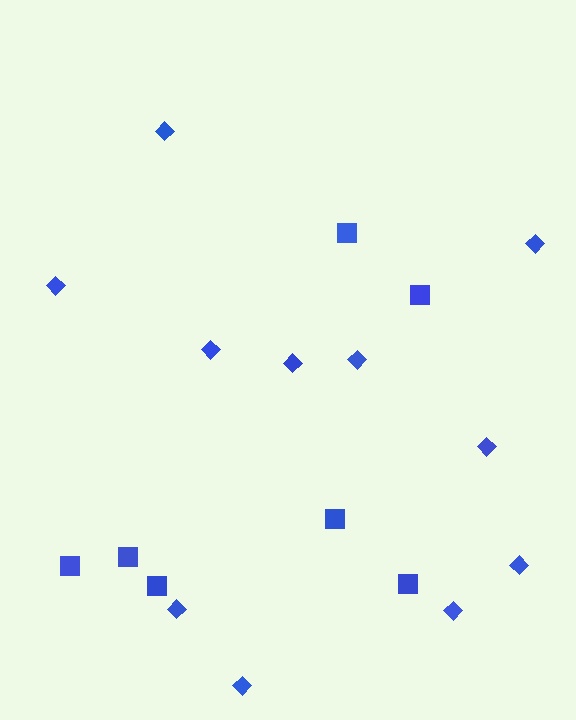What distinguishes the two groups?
There are 2 groups: one group of diamonds (11) and one group of squares (7).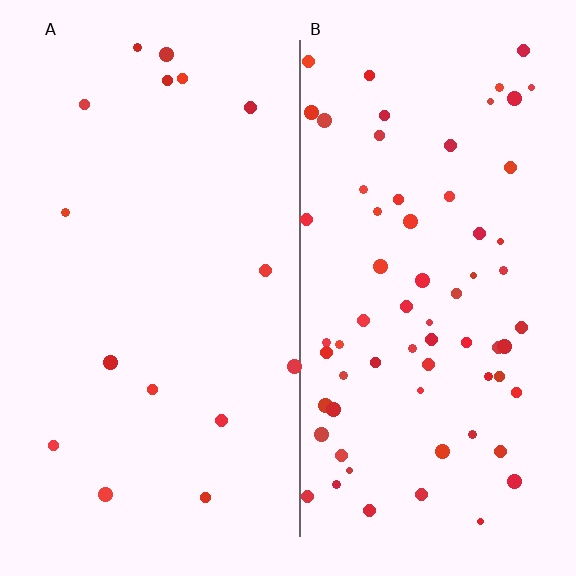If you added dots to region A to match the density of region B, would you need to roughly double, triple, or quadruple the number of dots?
Approximately quadruple.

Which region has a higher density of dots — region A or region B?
B (the right).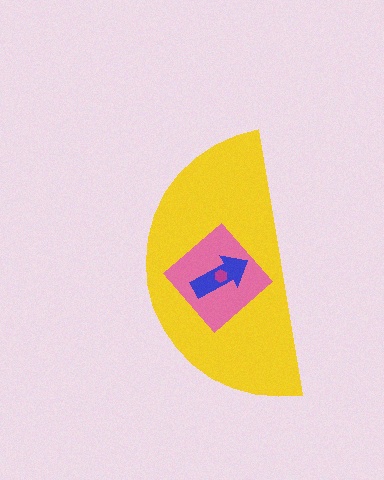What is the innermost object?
The magenta hexagon.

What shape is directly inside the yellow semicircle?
The pink diamond.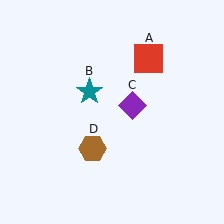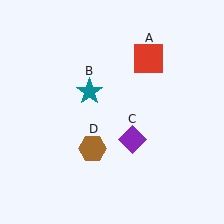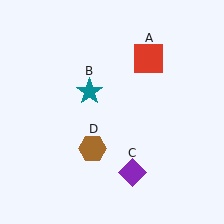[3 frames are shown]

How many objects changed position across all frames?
1 object changed position: purple diamond (object C).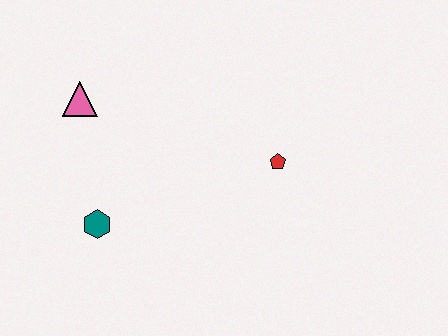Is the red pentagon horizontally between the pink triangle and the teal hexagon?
No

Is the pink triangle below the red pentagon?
No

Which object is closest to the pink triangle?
The teal hexagon is closest to the pink triangle.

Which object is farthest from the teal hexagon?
The red pentagon is farthest from the teal hexagon.